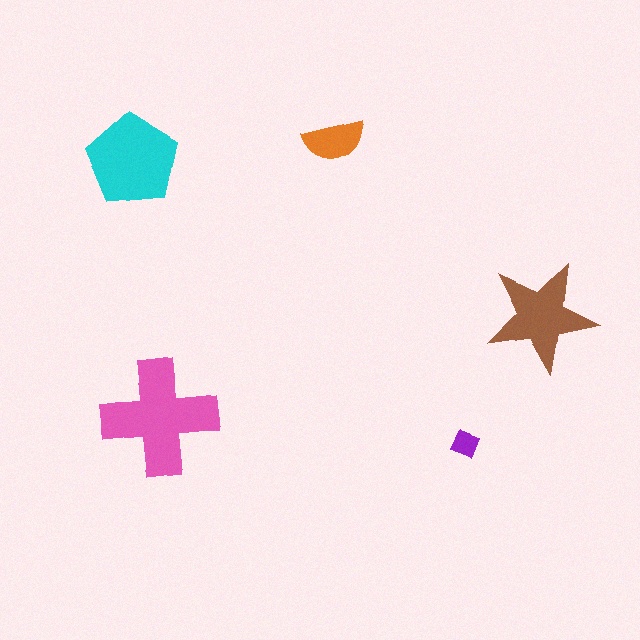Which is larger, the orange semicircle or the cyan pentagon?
The cyan pentagon.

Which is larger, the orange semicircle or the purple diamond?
The orange semicircle.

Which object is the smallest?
The purple diamond.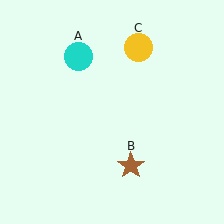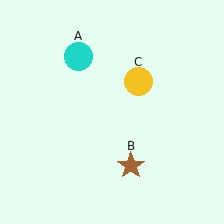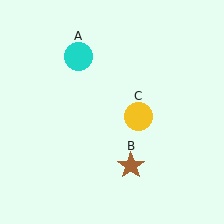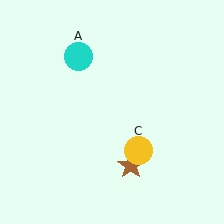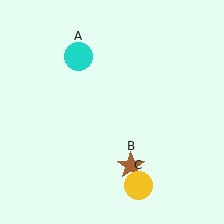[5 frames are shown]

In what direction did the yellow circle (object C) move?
The yellow circle (object C) moved down.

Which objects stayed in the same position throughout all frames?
Cyan circle (object A) and brown star (object B) remained stationary.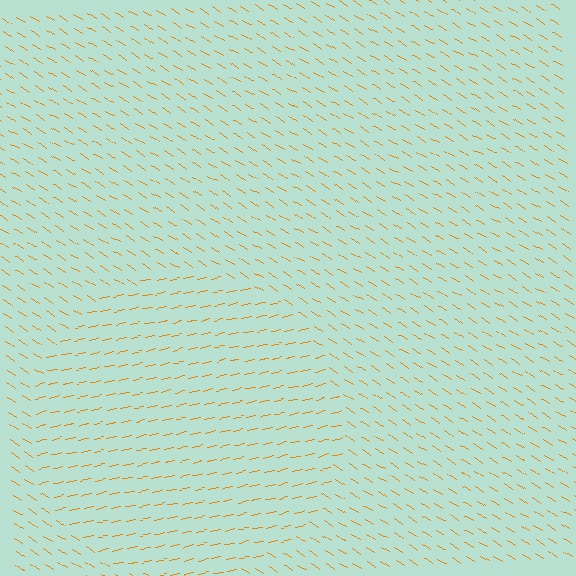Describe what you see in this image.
The image is filled with small orange line segments. A circle region in the image has lines oriented differently from the surrounding lines, creating a visible texture boundary.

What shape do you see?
I see a circle.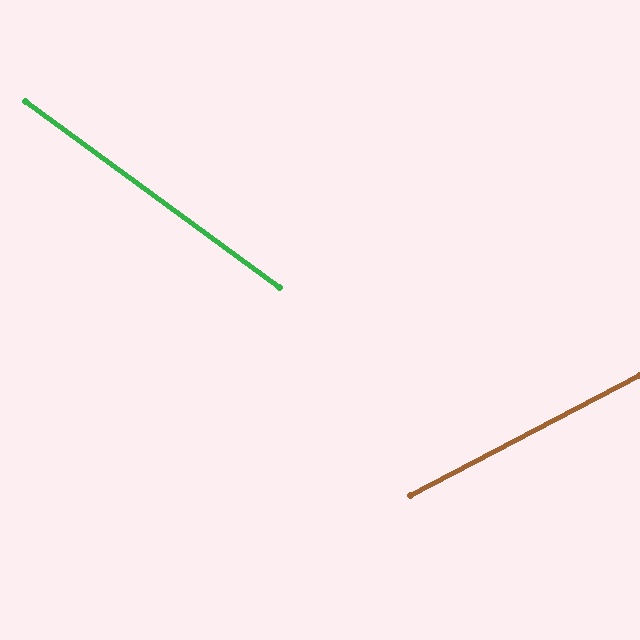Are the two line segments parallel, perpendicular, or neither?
Neither parallel nor perpendicular — they differ by about 64°.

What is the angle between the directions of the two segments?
Approximately 64 degrees.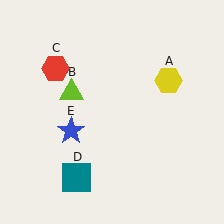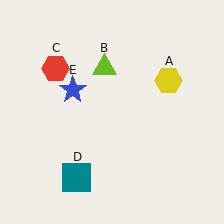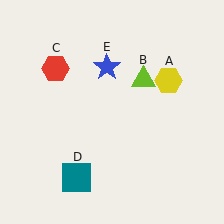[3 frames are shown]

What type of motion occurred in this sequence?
The lime triangle (object B), blue star (object E) rotated clockwise around the center of the scene.